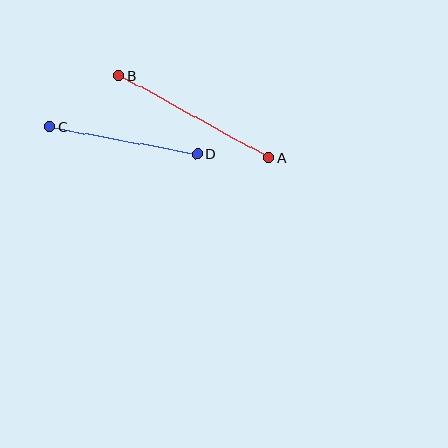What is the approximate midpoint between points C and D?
The midpoint is at approximately (123, 141) pixels.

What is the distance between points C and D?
The distance is approximately 149 pixels.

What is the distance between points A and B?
The distance is approximately 171 pixels.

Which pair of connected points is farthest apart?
Points A and B are farthest apart.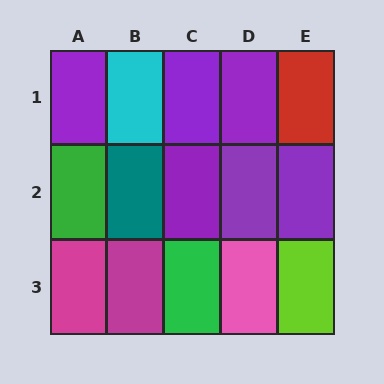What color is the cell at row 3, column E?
Lime.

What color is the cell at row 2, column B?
Teal.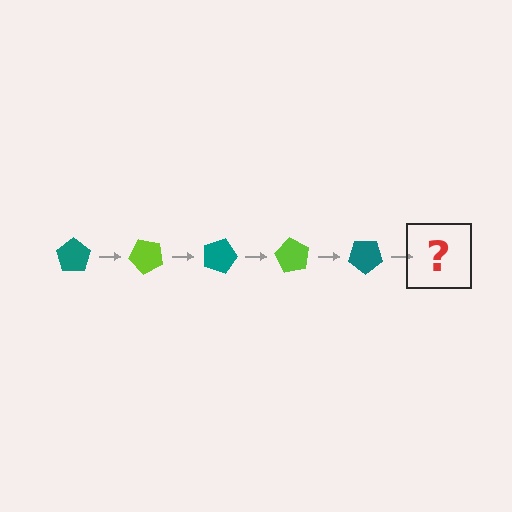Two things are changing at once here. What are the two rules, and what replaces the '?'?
The two rules are that it rotates 45 degrees each step and the color cycles through teal and lime. The '?' should be a lime pentagon, rotated 225 degrees from the start.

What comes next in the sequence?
The next element should be a lime pentagon, rotated 225 degrees from the start.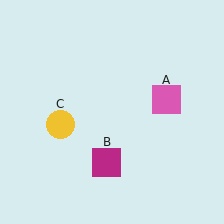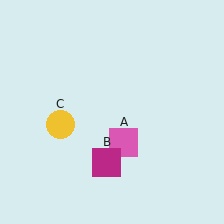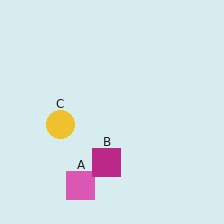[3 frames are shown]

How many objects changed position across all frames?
1 object changed position: pink square (object A).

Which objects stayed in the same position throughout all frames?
Magenta square (object B) and yellow circle (object C) remained stationary.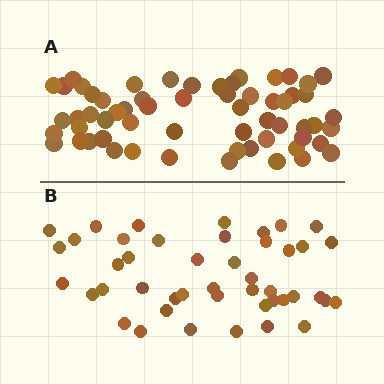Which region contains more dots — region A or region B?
Region A (the top region) has more dots.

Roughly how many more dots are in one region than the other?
Region A has approximately 15 more dots than region B.